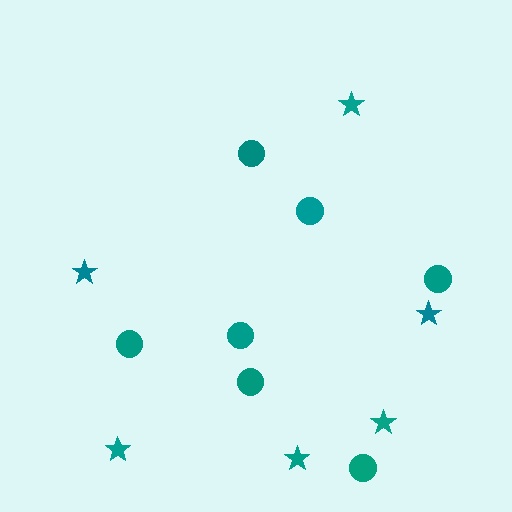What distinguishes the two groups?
There are 2 groups: one group of stars (6) and one group of circles (7).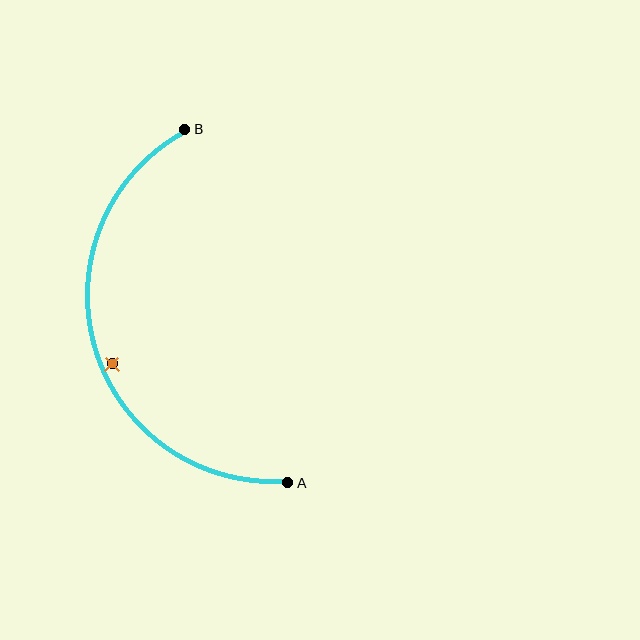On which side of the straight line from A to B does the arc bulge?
The arc bulges to the left of the straight line connecting A and B.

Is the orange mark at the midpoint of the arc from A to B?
No — the orange mark does not lie on the arc at all. It sits slightly inside the curve.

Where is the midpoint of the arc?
The arc midpoint is the point on the curve farthest from the straight line joining A and B. It sits to the left of that line.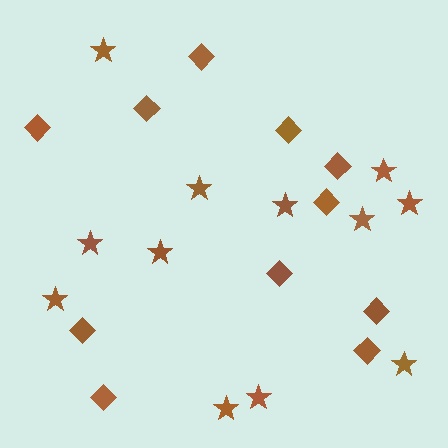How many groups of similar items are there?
There are 2 groups: one group of diamonds (11) and one group of stars (12).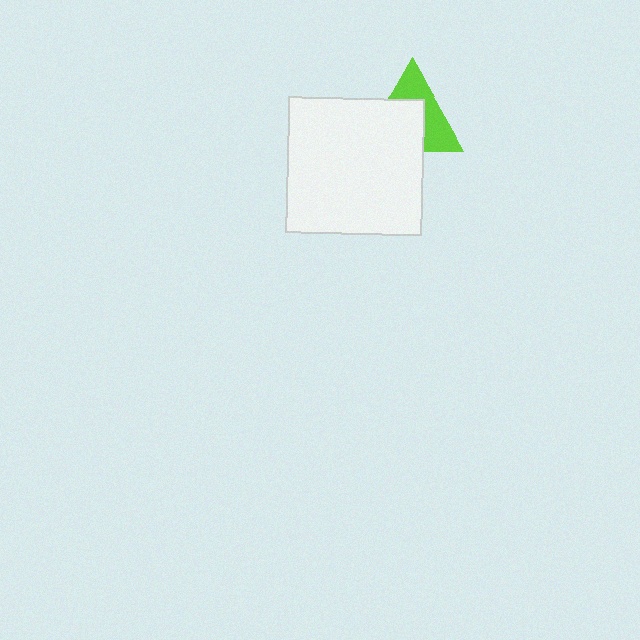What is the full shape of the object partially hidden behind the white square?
The partially hidden object is a lime triangle.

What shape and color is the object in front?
The object in front is a white square.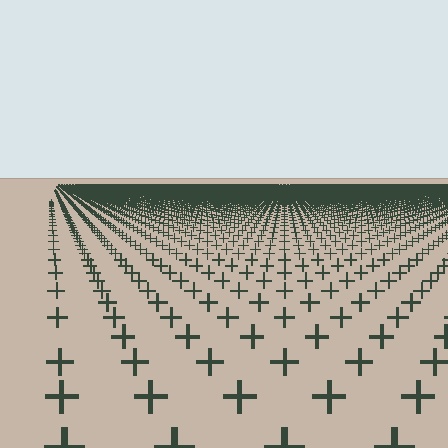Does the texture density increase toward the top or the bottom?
Density increases toward the top.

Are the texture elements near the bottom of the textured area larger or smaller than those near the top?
Larger. Near the bottom, elements are closer to the viewer and appear at a bigger on-screen size.